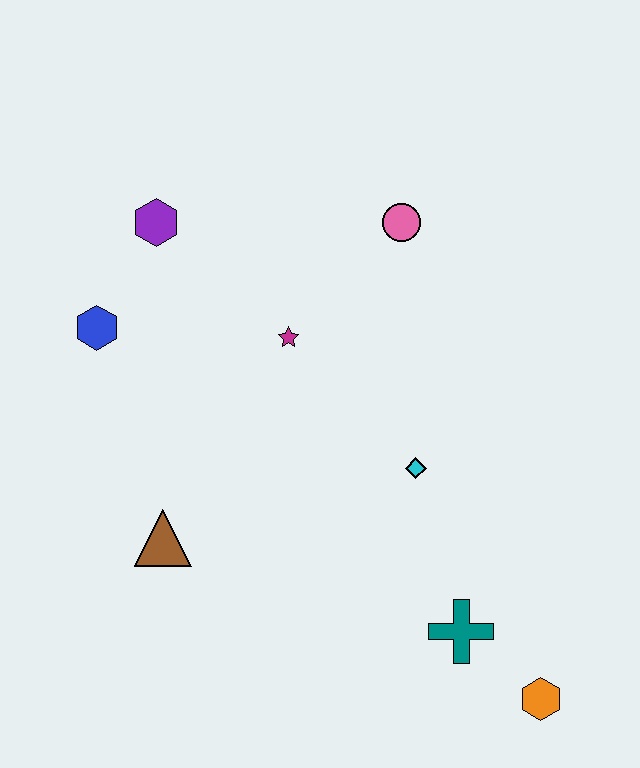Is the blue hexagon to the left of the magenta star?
Yes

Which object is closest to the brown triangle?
The blue hexagon is closest to the brown triangle.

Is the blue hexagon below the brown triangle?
No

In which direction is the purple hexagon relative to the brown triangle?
The purple hexagon is above the brown triangle.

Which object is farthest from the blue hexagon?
The orange hexagon is farthest from the blue hexagon.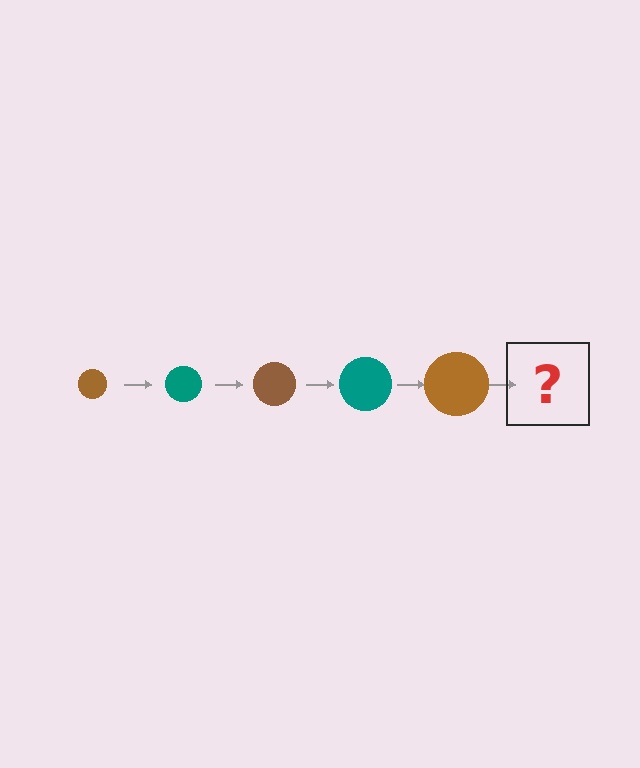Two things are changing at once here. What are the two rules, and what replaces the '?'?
The two rules are that the circle grows larger each step and the color cycles through brown and teal. The '?' should be a teal circle, larger than the previous one.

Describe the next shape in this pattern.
It should be a teal circle, larger than the previous one.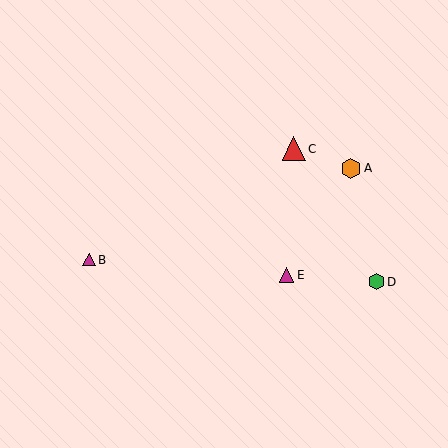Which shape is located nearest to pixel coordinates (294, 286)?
The magenta triangle (labeled E) at (286, 275) is nearest to that location.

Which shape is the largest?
The red triangle (labeled C) is the largest.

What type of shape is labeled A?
Shape A is an orange hexagon.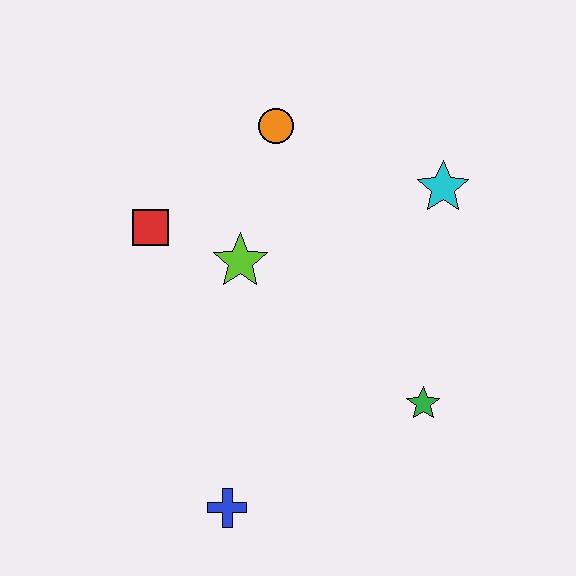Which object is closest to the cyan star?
The orange circle is closest to the cyan star.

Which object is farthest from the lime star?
The blue cross is farthest from the lime star.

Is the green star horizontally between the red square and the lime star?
No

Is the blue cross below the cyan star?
Yes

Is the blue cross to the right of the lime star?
No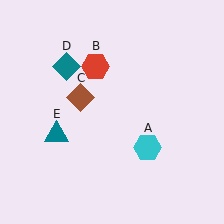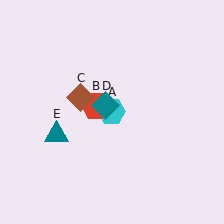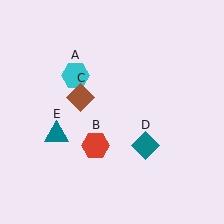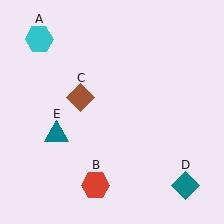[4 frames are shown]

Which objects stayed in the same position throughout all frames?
Brown diamond (object C) and teal triangle (object E) remained stationary.